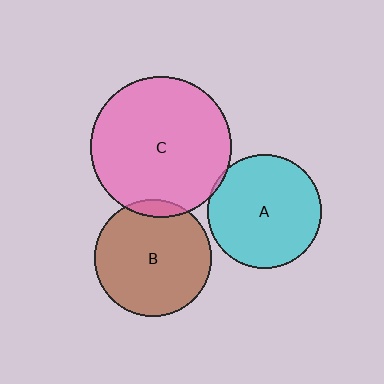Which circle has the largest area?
Circle C (pink).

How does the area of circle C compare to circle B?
Approximately 1.4 times.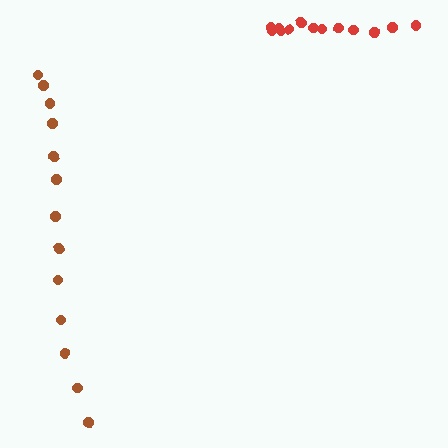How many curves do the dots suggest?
There are 2 distinct paths.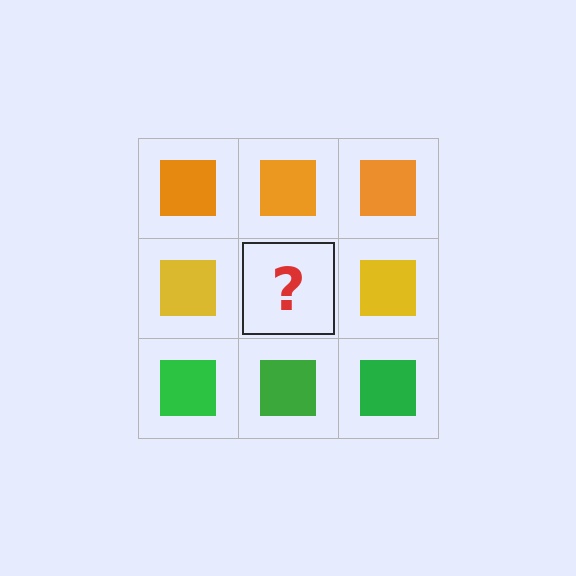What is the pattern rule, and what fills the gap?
The rule is that each row has a consistent color. The gap should be filled with a yellow square.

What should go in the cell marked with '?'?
The missing cell should contain a yellow square.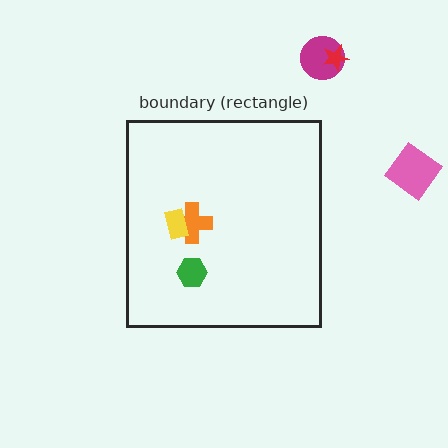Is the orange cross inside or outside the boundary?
Inside.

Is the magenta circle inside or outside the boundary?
Outside.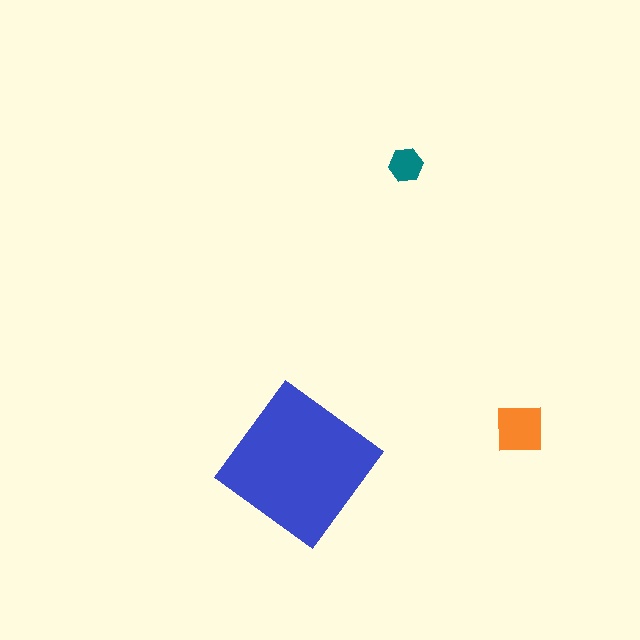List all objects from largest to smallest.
The blue diamond, the orange square, the teal hexagon.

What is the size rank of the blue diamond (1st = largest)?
1st.